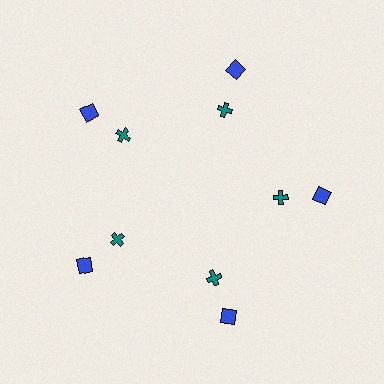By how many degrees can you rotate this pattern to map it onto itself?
The pattern maps onto itself every 72 degrees of rotation.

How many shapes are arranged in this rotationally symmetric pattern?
There are 10 shapes, arranged in 5 groups of 2.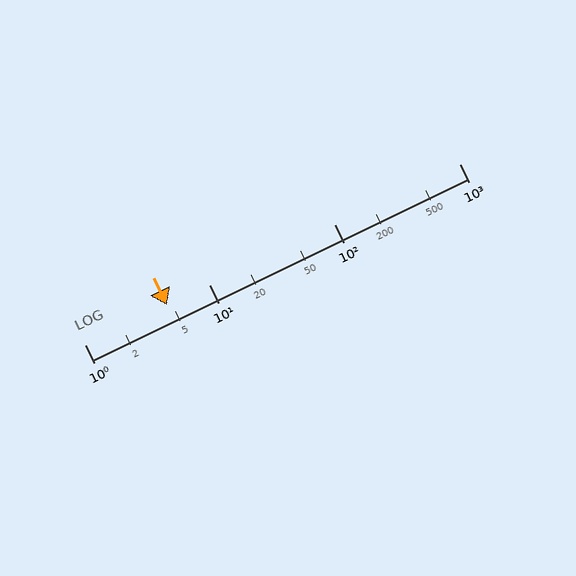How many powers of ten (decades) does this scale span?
The scale spans 3 decades, from 1 to 1000.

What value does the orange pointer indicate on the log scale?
The pointer indicates approximately 4.6.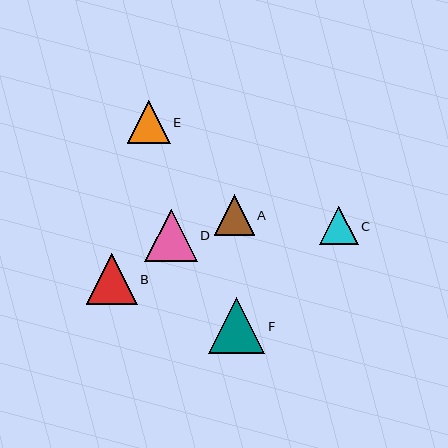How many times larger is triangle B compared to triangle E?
Triangle B is approximately 1.2 times the size of triangle E.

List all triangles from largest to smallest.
From largest to smallest: F, D, B, E, A, C.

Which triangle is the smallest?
Triangle C is the smallest with a size of approximately 39 pixels.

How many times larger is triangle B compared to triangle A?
Triangle B is approximately 1.3 times the size of triangle A.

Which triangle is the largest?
Triangle F is the largest with a size of approximately 56 pixels.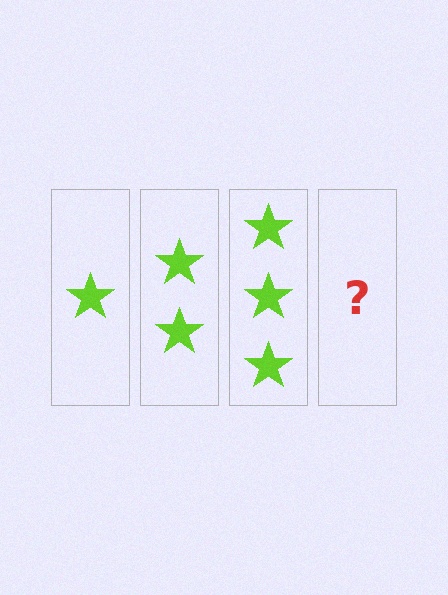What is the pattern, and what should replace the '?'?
The pattern is that each step adds one more star. The '?' should be 4 stars.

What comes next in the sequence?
The next element should be 4 stars.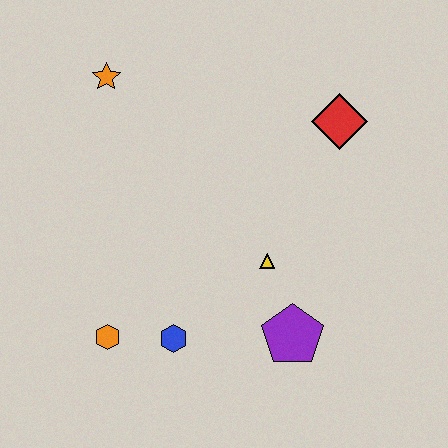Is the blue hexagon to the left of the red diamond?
Yes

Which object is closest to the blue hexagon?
The orange hexagon is closest to the blue hexagon.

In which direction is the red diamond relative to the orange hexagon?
The red diamond is to the right of the orange hexagon.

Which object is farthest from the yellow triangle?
The orange star is farthest from the yellow triangle.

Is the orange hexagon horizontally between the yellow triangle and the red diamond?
No